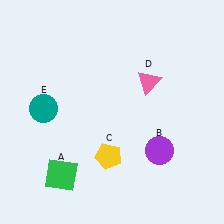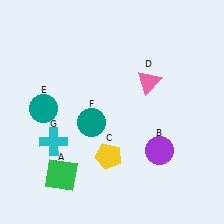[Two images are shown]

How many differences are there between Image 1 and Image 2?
There are 2 differences between the two images.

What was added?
A teal circle (F), a cyan cross (G) were added in Image 2.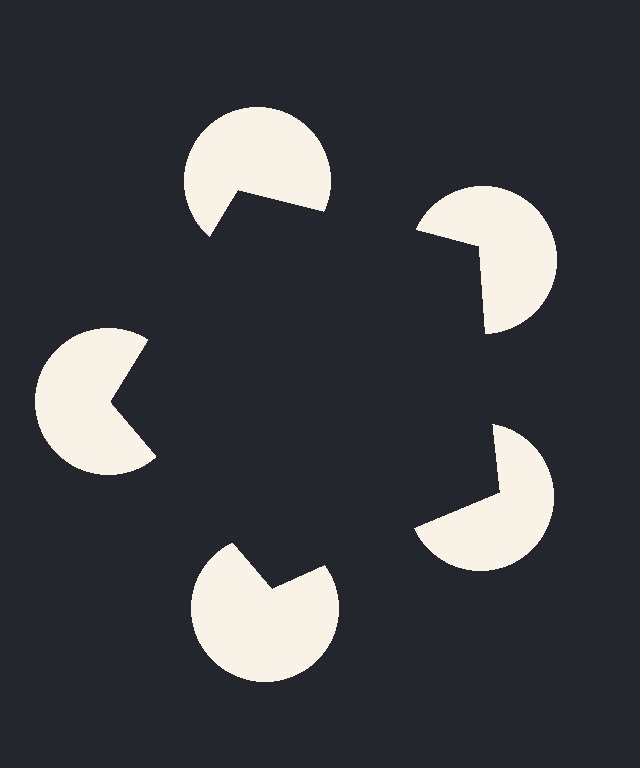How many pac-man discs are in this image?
There are 5 — one at each vertex of the illusory pentagon.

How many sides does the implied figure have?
5 sides.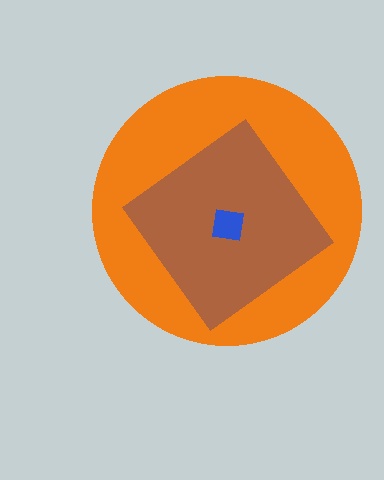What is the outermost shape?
The orange circle.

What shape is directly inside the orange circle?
The brown diamond.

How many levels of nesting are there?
3.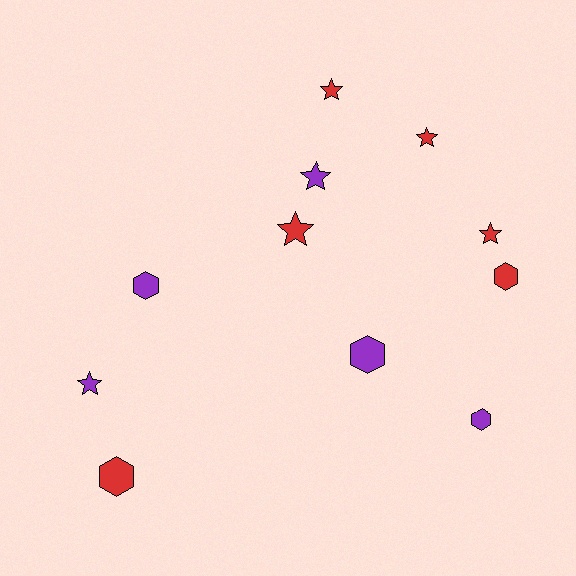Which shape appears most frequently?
Star, with 6 objects.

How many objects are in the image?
There are 11 objects.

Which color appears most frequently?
Red, with 6 objects.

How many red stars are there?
There are 4 red stars.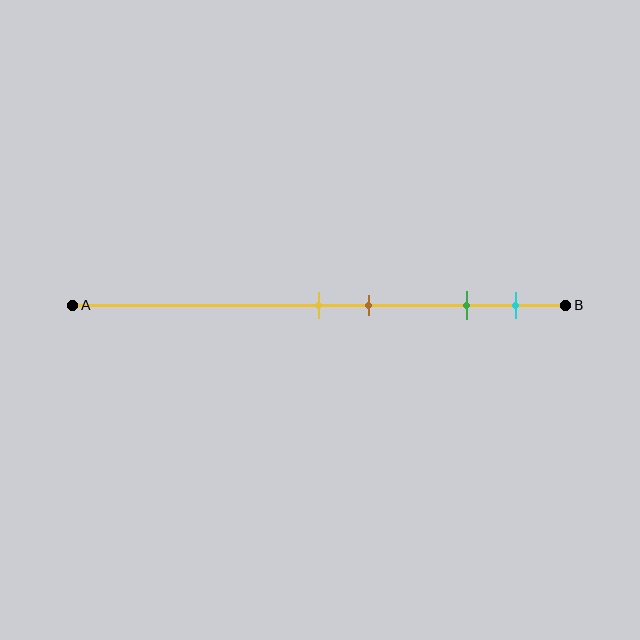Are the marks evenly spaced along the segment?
No, the marks are not evenly spaced.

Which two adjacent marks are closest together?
The yellow and brown marks are the closest adjacent pair.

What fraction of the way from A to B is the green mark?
The green mark is approximately 80% (0.8) of the way from A to B.